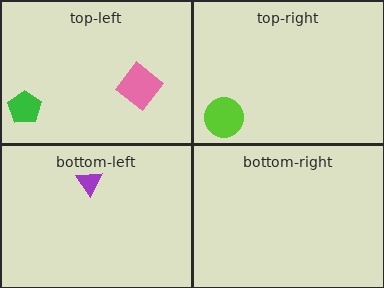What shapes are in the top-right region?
The lime circle.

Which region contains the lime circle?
The top-right region.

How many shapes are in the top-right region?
1.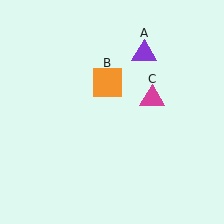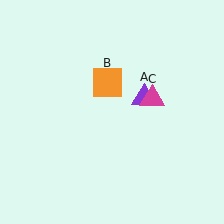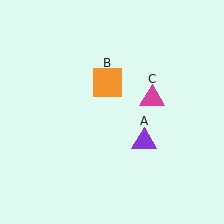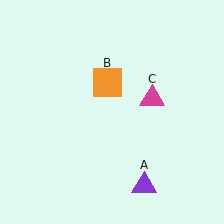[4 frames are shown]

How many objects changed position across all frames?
1 object changed position: purple triangle (object A).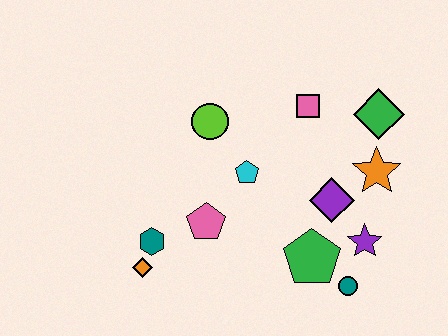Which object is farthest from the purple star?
The orange diamond is farthest from the purple star.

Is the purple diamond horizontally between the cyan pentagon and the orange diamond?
No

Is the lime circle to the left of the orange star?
Yes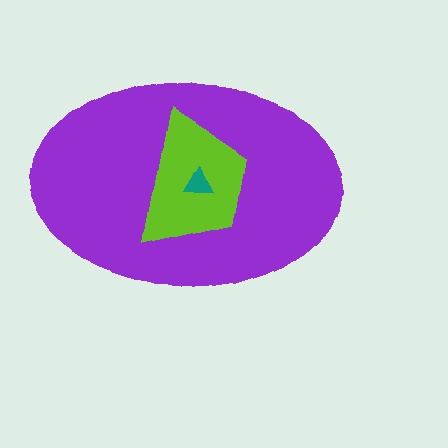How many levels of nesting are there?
3.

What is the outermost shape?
The purple ellipse.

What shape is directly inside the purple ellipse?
The lime trapezoid.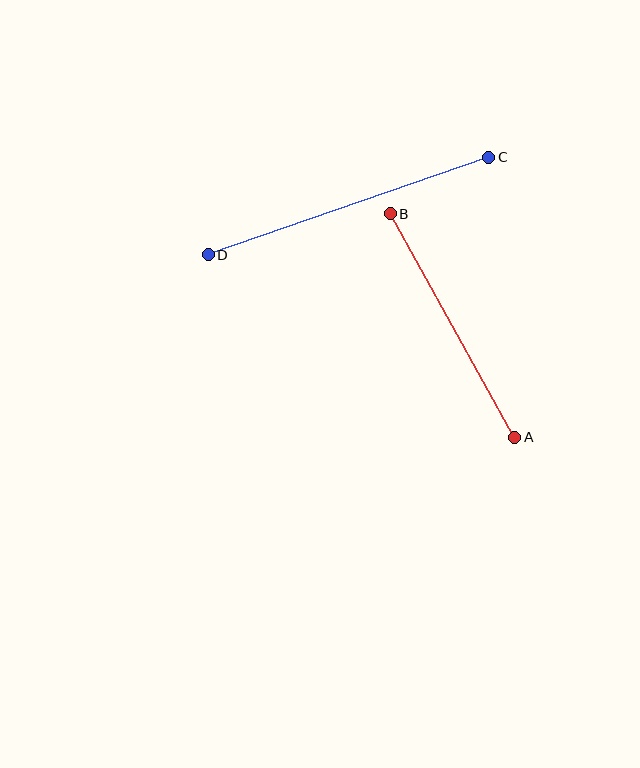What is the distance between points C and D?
The distance is approximately 297 pixels.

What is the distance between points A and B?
The distance is approximately 255 pixels.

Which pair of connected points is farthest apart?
Points C and D are farthest apart.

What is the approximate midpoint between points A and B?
The midpoint is at approximately (452, 325) pixels.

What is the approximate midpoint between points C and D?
The midpoint is at approximately (348, 206) pixels.